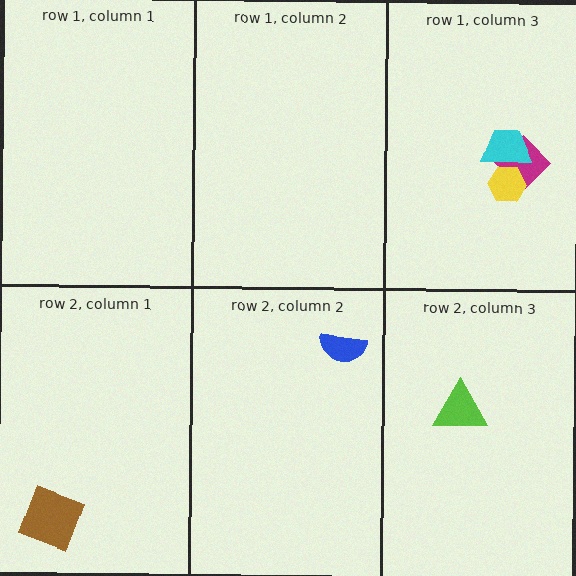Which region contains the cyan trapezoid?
The row 1, column 3 region.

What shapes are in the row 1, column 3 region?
The magenta diamond, the cyan trapezoid, the yellow hexagon.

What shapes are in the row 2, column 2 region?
The blue semicircle.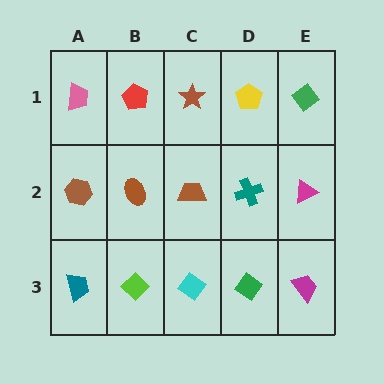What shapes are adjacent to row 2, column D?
A yellow pentagon (row 1, column D), a green diamond (row 3, column D), a brown trapezoid (row 2, column C), a magenta triangle (row 2, column E).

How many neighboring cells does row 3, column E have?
2.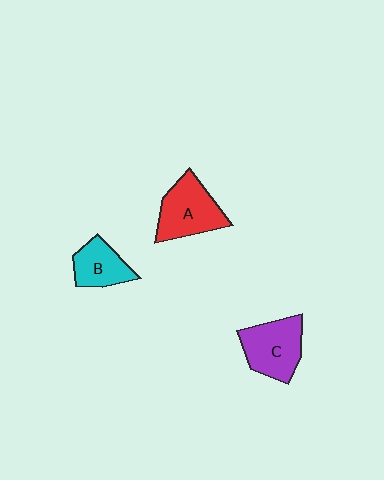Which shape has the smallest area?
Shape B (cyan).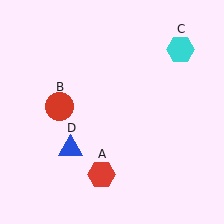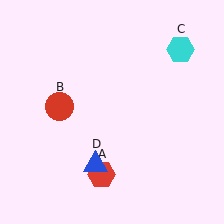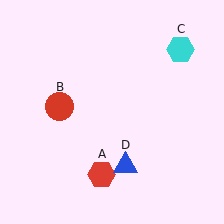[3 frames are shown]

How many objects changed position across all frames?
1 object changed position: blue triangle (object D).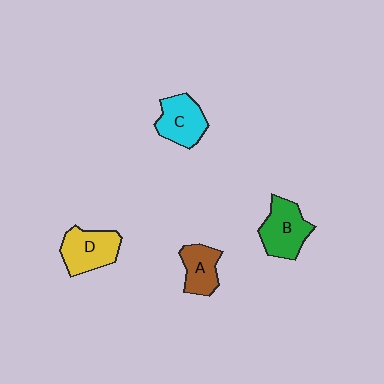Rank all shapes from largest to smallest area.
From largest to smallest: B (green), D (yellow), C (cyan), A (brown).